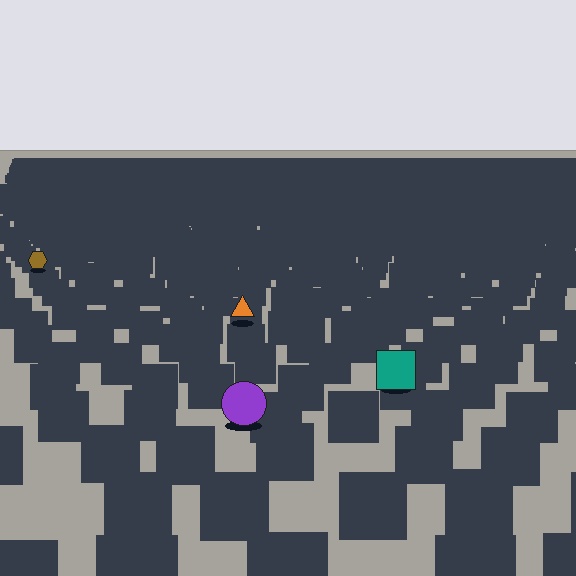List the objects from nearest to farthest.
From nearest to farthest: the purple circle, the teal square, the orange triangle, the brown hexagon.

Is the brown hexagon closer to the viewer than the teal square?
No. The teal square is closer — you can tell from the texture gradient: the ground texture is coarser near it.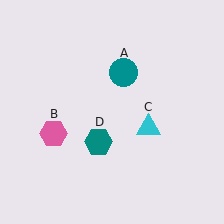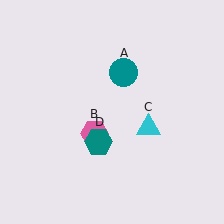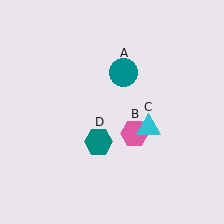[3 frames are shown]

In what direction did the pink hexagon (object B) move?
The pink hexagon (object B) moved right.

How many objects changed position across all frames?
1 object changed position: pink hexagon (object B).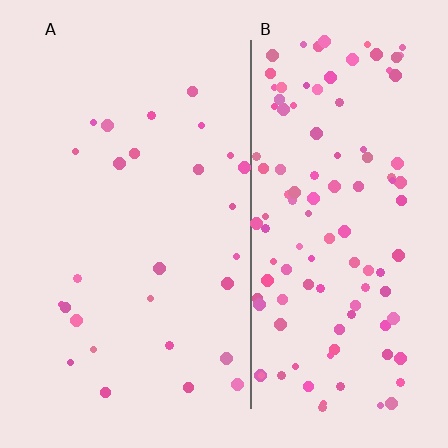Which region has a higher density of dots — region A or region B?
B (the right).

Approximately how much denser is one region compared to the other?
Approximately 4.2× — region B over region A.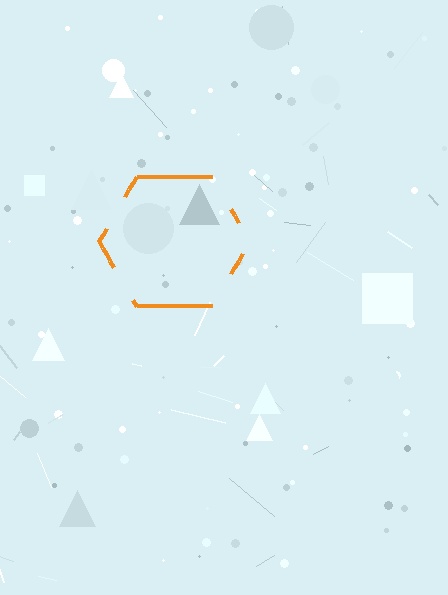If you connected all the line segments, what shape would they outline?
They would outline a hexagon.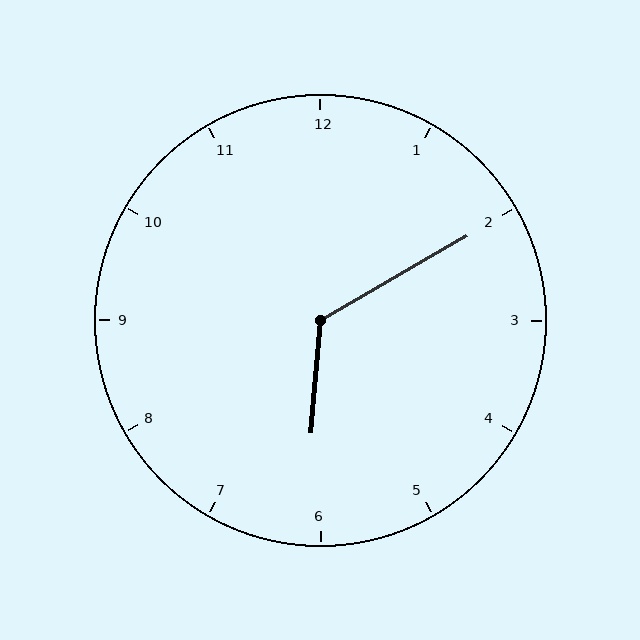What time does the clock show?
6:10.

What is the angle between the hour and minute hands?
Approximately 125 degrees.